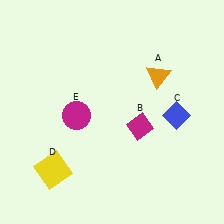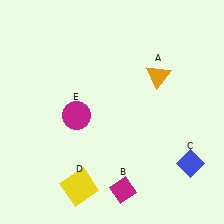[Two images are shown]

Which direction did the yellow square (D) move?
The yellow square (D) moved right.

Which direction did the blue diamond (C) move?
The blue diamond (C) moved down.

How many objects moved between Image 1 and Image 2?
3 objects moved between the two images.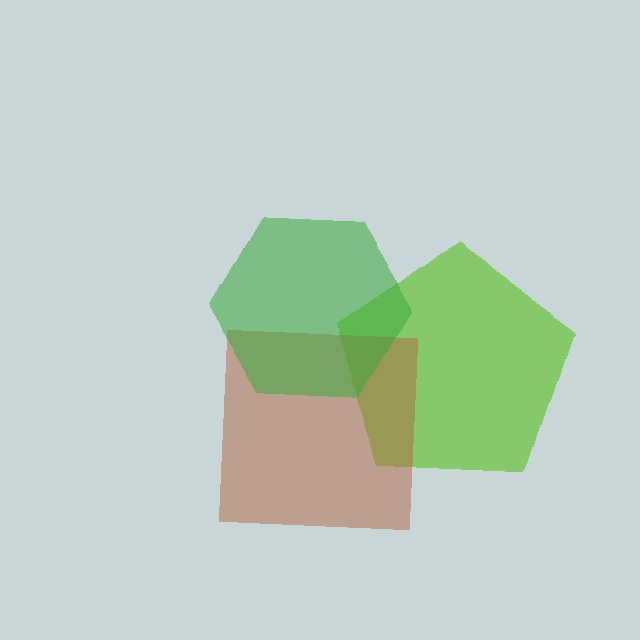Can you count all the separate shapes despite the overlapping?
Yes, there are 3 separate shapes.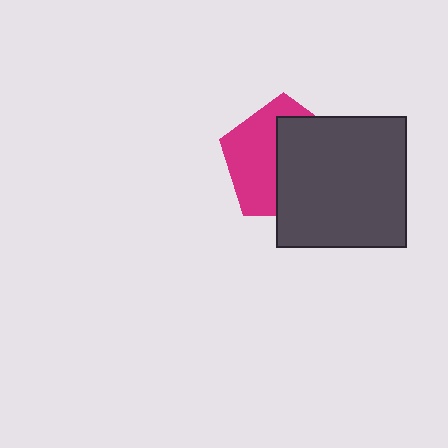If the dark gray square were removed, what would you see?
You would see the complete magenta pentagon.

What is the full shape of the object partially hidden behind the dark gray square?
The partially hidden object is a magenta pentagon.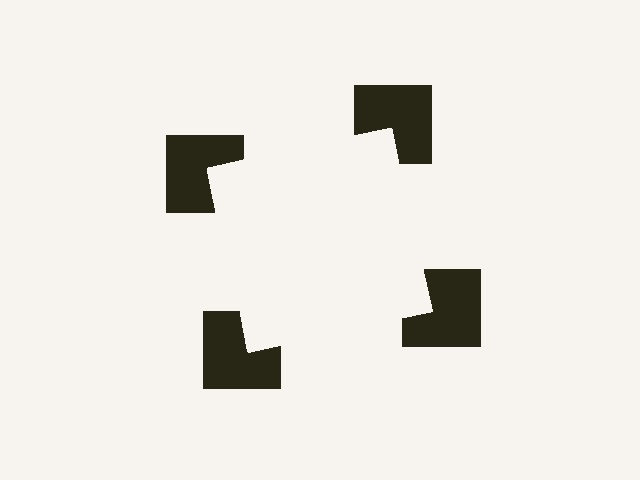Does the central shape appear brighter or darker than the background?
It typically appears slightly brighter than the background, even though no actual brightness change is drawn.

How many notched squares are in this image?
There are 4 — one at each vertex of the illusory square.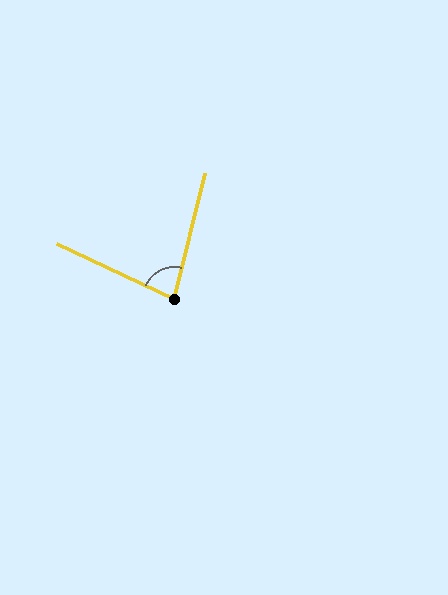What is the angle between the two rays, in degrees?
Approximately 79 degrees.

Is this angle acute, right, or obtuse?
It is acute.